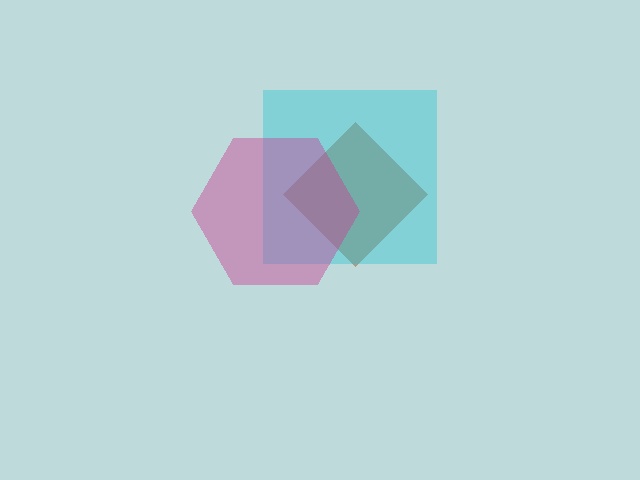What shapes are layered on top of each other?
The layered shapes are: a brown diamond, a cyan square, a magenta hexagon.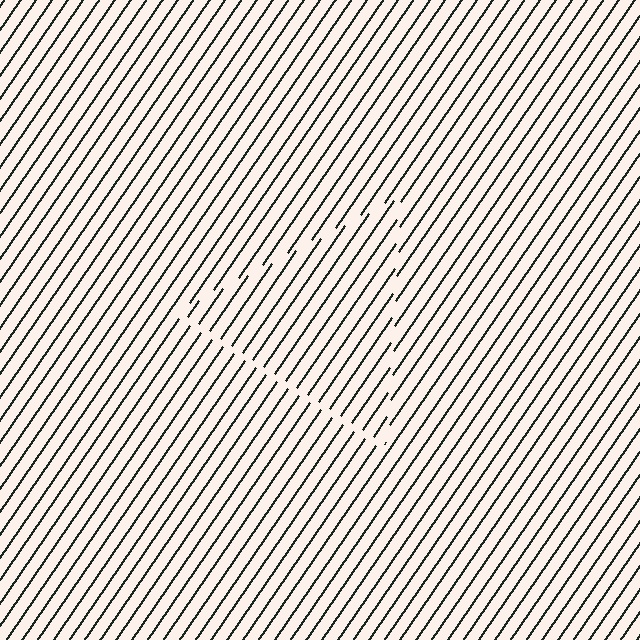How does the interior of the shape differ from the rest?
The interior of the shape contains the same grating, shifted by half a period — the contour is defined by the phase discontinuity where line-ends from the inner and outer gratings abut.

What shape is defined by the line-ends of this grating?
An illusory triangle. The interior of the shape contains the same grating, shifted by half a period — the contour is defined by the phase discontinuity where line-ends from the inner and outer gratings abut.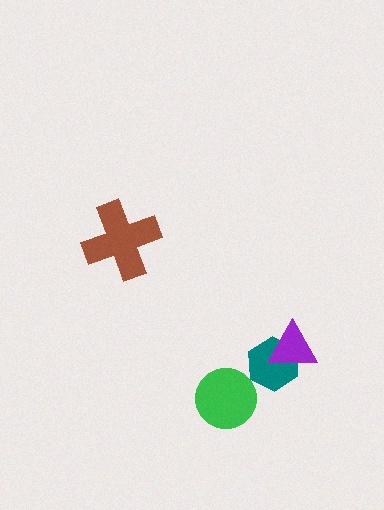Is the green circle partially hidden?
No, no other shape covers it.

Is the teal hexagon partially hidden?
Yes, it is partially covered by another shape.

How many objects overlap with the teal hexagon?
1 object overlaps with the teal hexagon.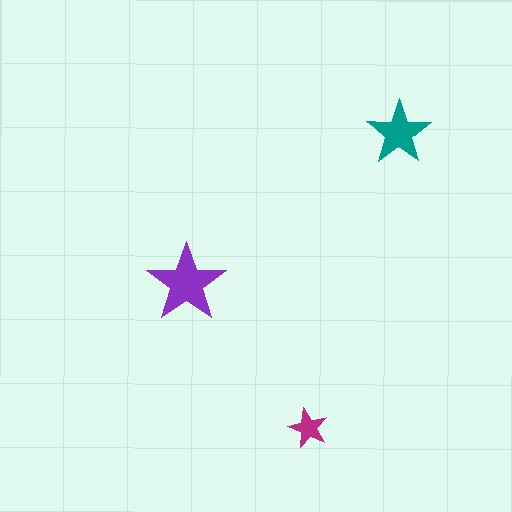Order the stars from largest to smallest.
the purple one, the teal one, the magenta one.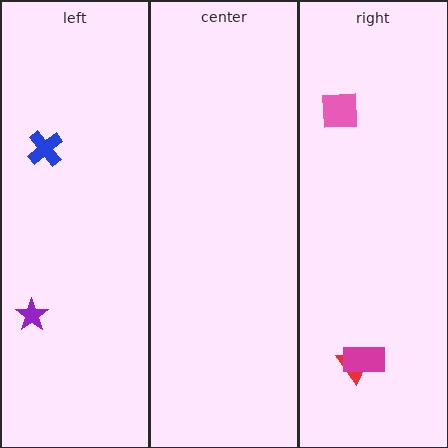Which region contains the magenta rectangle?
The right region.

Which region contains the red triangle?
The right region.